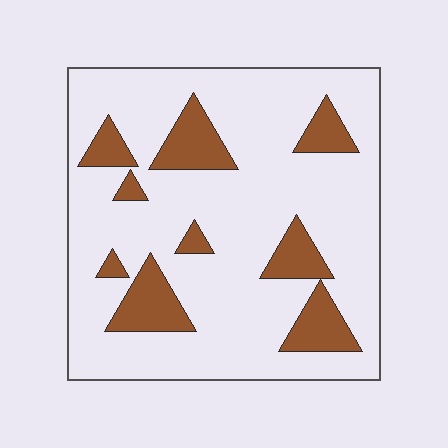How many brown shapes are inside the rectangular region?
9.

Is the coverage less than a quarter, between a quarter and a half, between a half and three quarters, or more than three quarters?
Less than a quarter.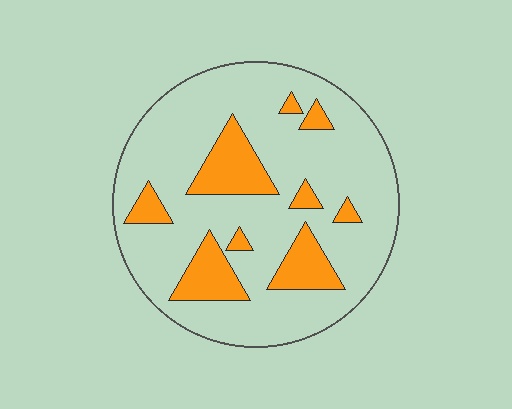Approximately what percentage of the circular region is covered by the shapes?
Approximately 20%.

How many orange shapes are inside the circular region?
9.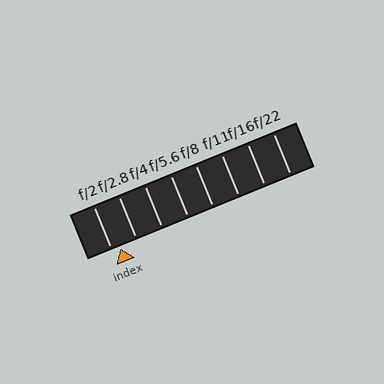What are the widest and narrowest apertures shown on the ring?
The widest aperture shown is f/2 and the narrowest is f/22.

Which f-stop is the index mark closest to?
The index mark is closest to f/2.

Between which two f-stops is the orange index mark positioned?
The index mark is between f/2 and f/2.8.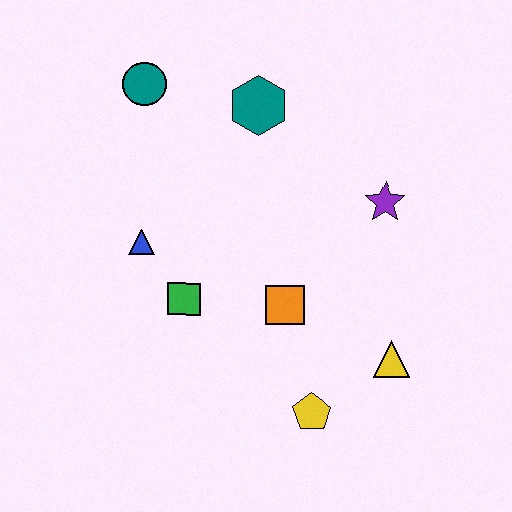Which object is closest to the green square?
The blue triangle is closest to the green square.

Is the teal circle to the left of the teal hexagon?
Yes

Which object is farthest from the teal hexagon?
The yellow pentagon is farthest from the teal hexagon.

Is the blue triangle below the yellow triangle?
No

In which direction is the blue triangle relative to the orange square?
The blue triangle is to the left of the orange square.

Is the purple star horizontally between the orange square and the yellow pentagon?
No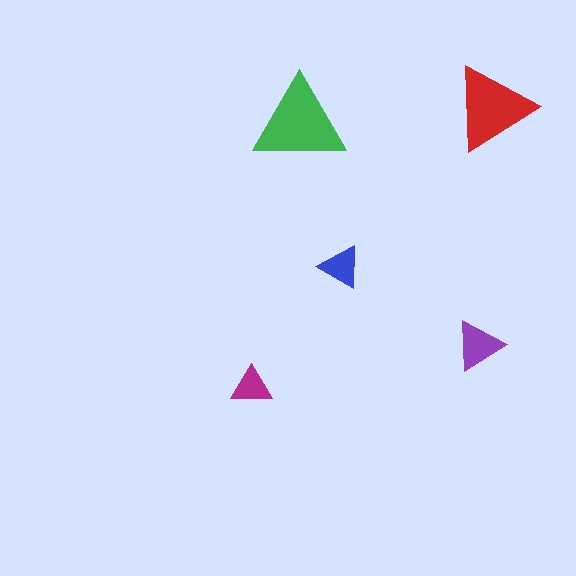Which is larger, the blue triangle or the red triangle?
The red one.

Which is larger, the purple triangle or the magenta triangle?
The purple one.